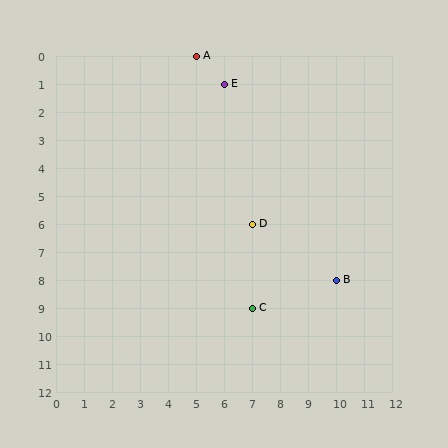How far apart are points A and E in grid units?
Points A and E are 1 column and 1 row apart (about 1.4 grid units diagonally).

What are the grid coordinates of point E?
Point E is at grid coordinates (6, 1).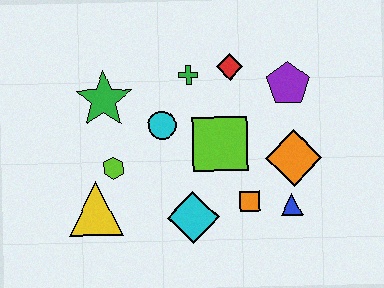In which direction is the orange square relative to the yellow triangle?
The orange square is to the right of the yellow triangle.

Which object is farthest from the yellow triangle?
The purple pentagon is farthest from the yellow triangle.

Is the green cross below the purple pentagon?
No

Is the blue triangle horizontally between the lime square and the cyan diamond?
No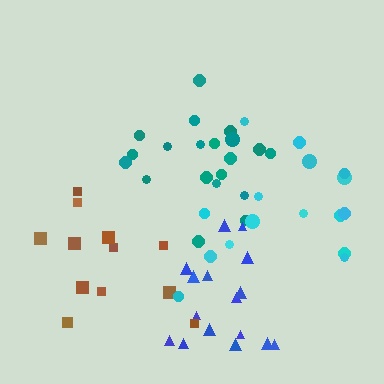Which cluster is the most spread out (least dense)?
Cyan.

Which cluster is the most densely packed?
Teal.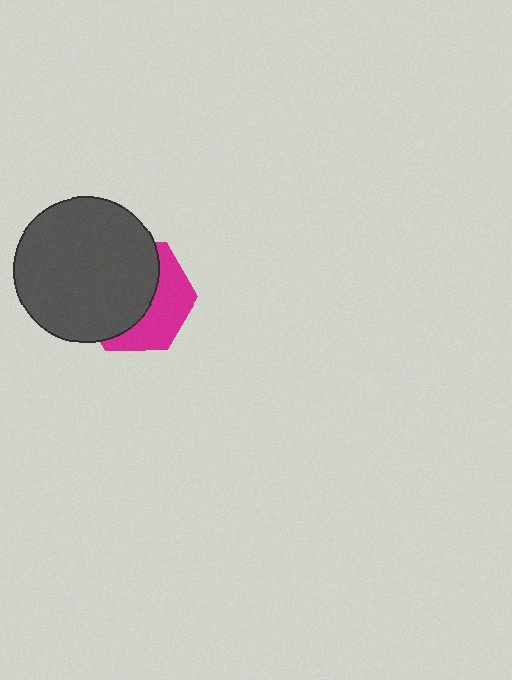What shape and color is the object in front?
The object in front is a dark gray circle.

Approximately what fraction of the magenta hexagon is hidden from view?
Roughly 59% of the magenta hexagon is hidden behind the dark gray circle.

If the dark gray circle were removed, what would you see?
You would see the complete magenta hexagon.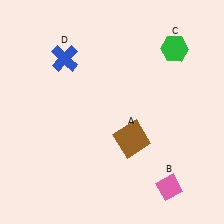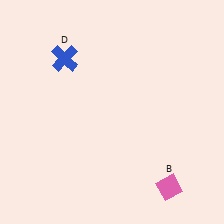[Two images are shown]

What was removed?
The brown square (A), the green hexagon (C) were removed in Image 2.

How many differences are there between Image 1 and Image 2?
There are 2 differences between the two images.